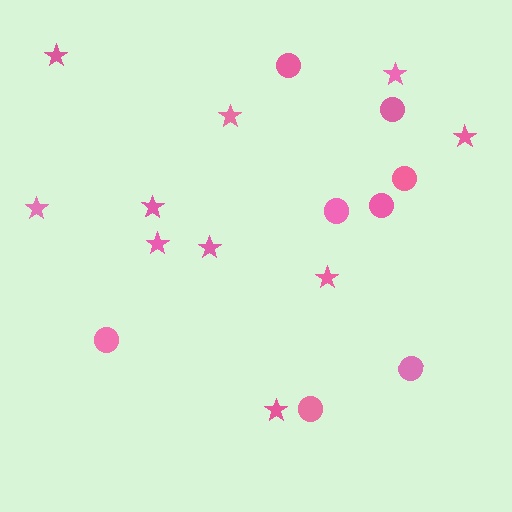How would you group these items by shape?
There are 2 groups: one group of stars (10) and one group of circles (8).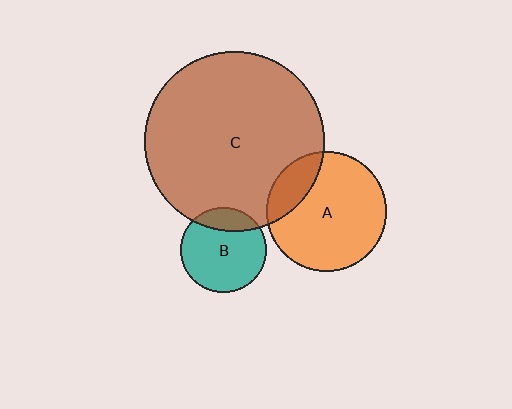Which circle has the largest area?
Circle C (brown).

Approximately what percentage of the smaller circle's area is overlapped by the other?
Approximately 20%.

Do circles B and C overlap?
Yes.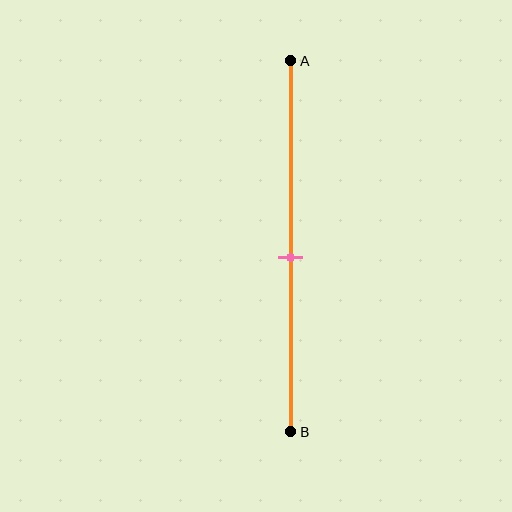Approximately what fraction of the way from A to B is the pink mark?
The pink mark is approximately 55% of the way from A to B.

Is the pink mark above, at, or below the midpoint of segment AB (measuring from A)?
The pink mark is below the midpoint of segment AB.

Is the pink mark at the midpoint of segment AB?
No, the mark is at about 55% from A, not at the 50% midpoint.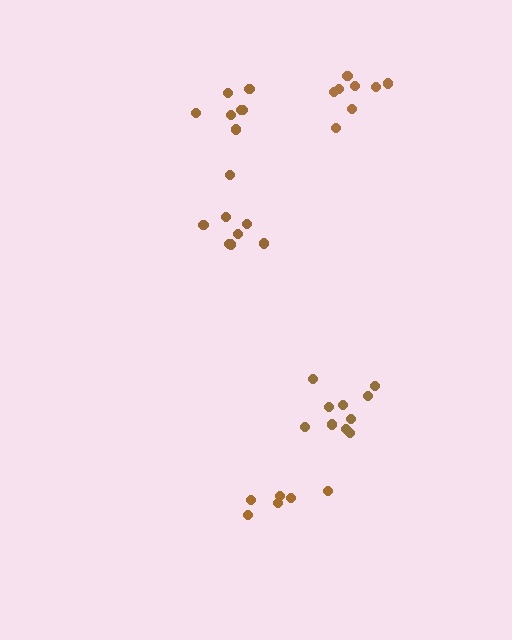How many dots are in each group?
Group 1: 7 dots, Group 2: 8 dots, Group 3: 10 dots, Group 4: 8 dots, Group 5: 6 dots (39 total).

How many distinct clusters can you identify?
There are 5 distinct clusters.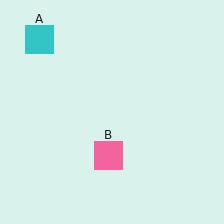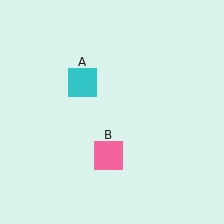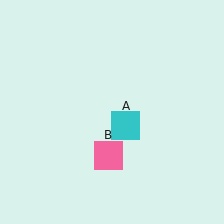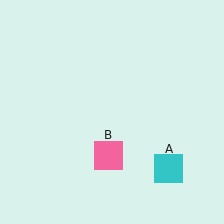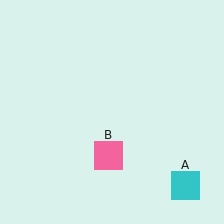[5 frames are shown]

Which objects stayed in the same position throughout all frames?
Pink square (object B) remained stationary.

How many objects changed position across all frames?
1 object changed position: cyan square (object A).